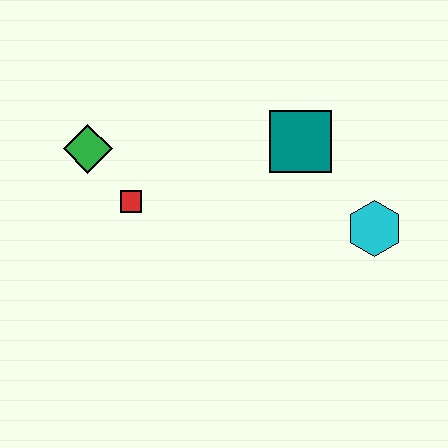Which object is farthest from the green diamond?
The cyan hexagon is farthest from the green diamond.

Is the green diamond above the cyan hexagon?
Yes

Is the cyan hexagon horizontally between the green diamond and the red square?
No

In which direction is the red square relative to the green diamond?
The red square is below the green diamond.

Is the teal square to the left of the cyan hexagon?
Yes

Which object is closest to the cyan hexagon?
The teal square is closest to the cyan hexagon.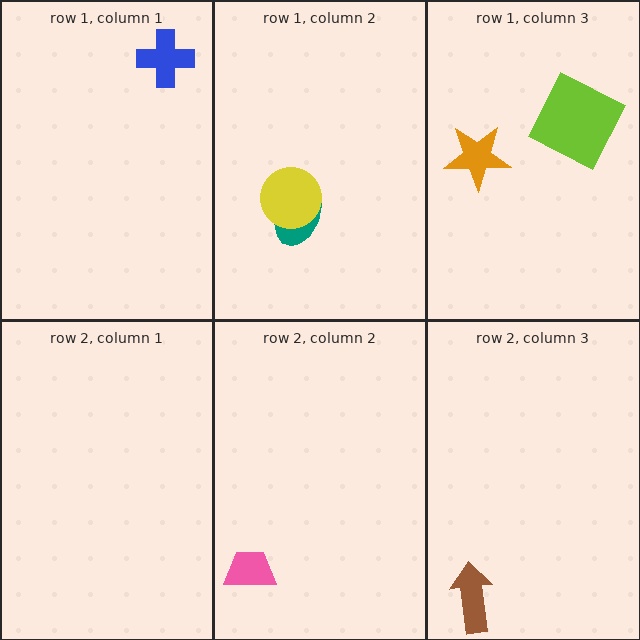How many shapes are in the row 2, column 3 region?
1.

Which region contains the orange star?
The row 1, column 3 region.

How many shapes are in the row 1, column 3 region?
2.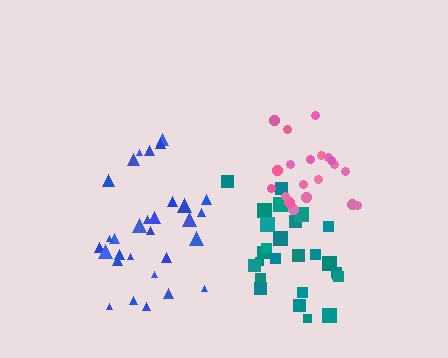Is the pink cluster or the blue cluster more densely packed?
Pink.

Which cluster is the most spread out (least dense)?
Teal.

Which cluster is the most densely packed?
Pink.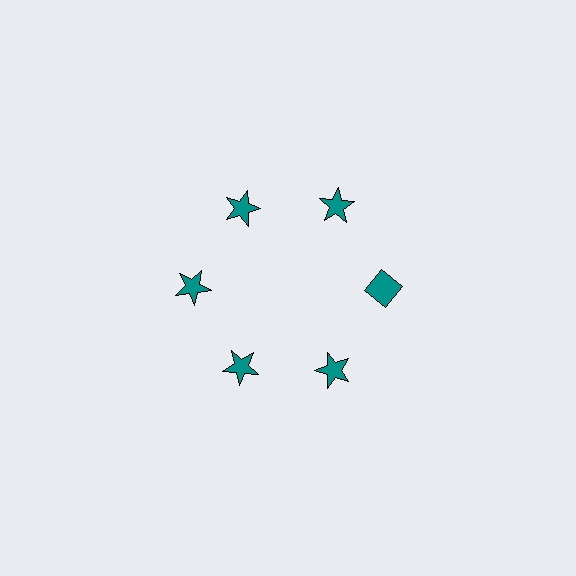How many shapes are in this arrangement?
There are 6 shapes arranged in a ring pattern.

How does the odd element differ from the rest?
It has a different shape: diamond instead of star.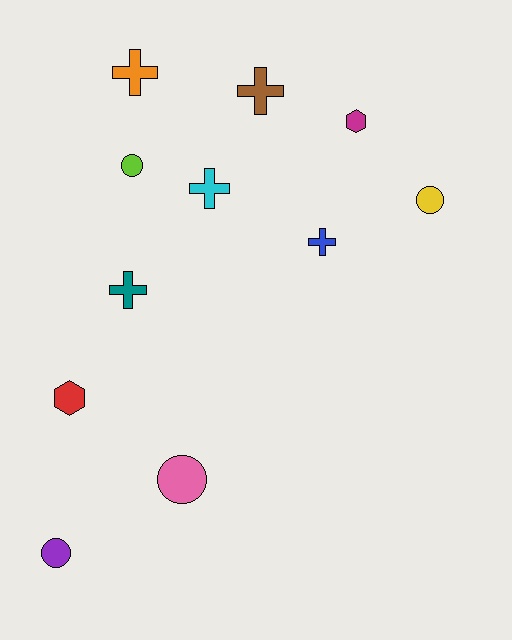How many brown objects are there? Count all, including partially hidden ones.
There is 1 brown object.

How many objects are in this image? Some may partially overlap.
There are 11 objects.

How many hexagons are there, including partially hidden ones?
There are 2 hexagons.